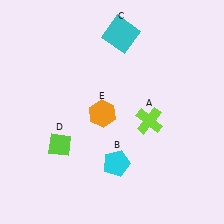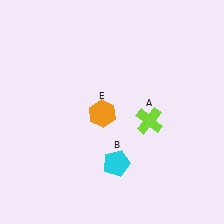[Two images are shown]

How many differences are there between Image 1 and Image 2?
There are 2 differences between the two images.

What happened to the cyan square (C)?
The cyan square (C) was removed in Image 2. It was in the top-right area of Image 1.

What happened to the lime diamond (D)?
The lime diamond (D) was removed in Image 2. It was in the bottom-left area of Image 1.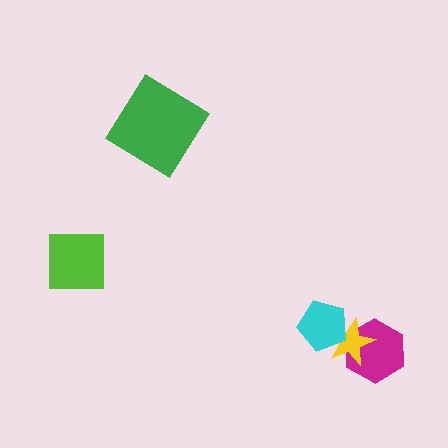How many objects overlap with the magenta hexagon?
1 object overlaps with the magenta hexagon.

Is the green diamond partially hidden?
No, no other shape covers it.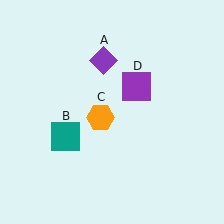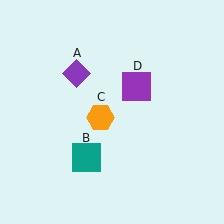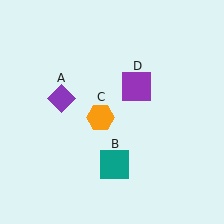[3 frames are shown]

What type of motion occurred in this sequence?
The purple diamond (object A), teal square (object B) rotated counterclockwise around the center of the scene.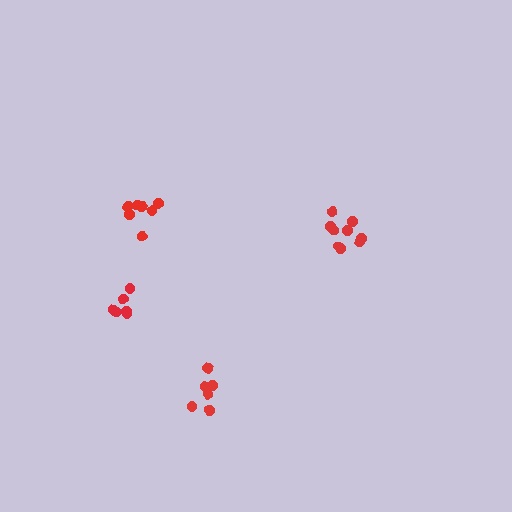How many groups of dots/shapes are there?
There are 4 groups.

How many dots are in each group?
Group 1: 9 dots, Group 2: 7 dots, Group 3: 6 dots, Group 4: 6 dots (28 total).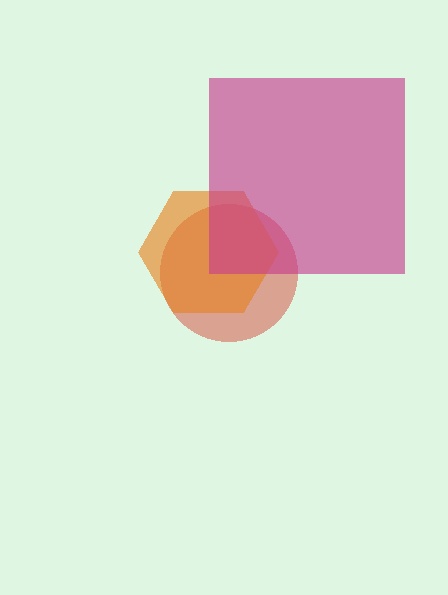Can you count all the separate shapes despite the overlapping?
Yes, there are 3 separate shapes.